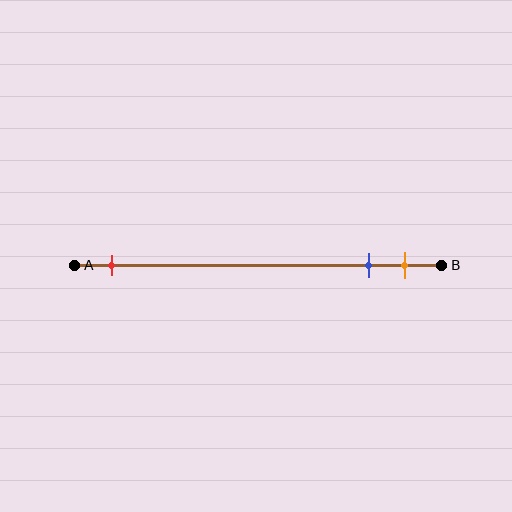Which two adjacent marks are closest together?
The blue and orange marks are the closest adjacent pair.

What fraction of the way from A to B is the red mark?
The red mark is approximately 10% (0.1) of the way from A to B.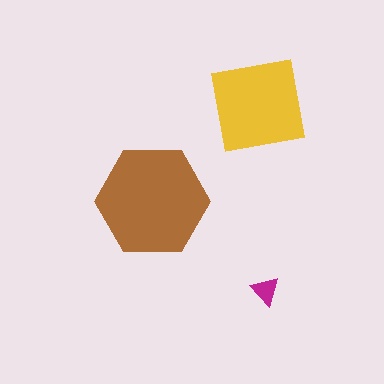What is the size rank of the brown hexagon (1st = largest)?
1st.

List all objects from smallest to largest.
The magenta triangle, the yellow square, the brown hexagon.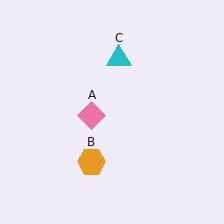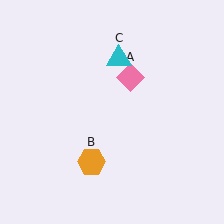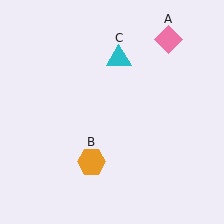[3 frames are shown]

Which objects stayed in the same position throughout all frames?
Orange hexagon (object B) and cyan triangle (object C) remained stationary.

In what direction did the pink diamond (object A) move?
The pink diamond (object A) moved up and to the right.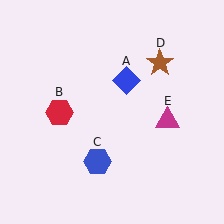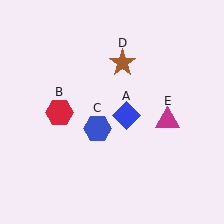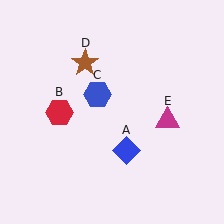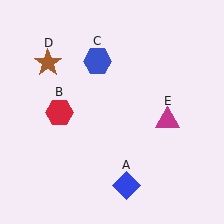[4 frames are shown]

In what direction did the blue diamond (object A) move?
The blue diamond (object A) moved down.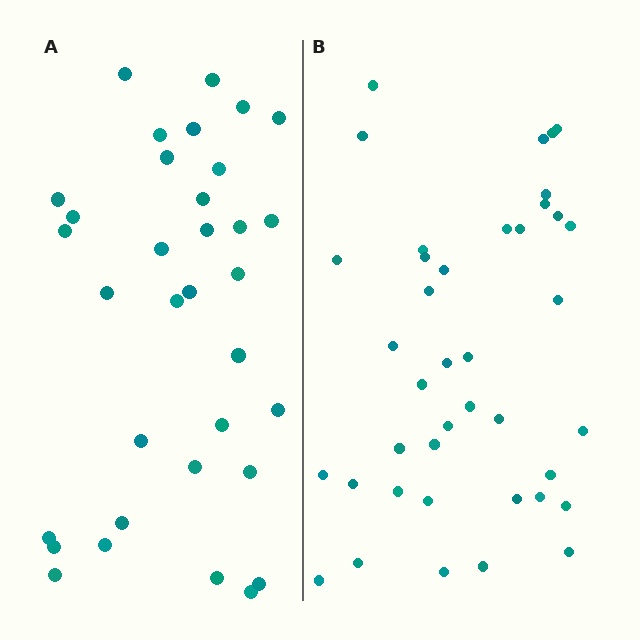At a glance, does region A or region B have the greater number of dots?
Region B (the right region) has more dots.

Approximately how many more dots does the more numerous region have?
Region B has about 6 more dots than region A.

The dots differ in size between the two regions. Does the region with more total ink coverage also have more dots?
No. Region A has more total ink coverage because its dots are larger, but region B actually contains more individual dots. Total area can be misleading — the number of items is what matters here.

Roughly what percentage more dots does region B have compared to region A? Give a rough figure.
About 20% more.